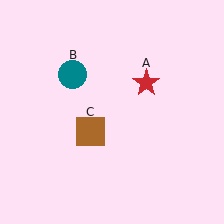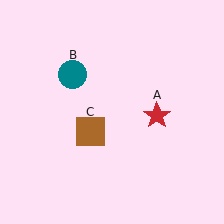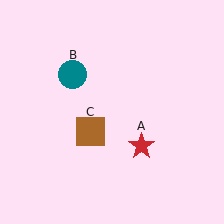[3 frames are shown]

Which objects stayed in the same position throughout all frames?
Teal circle (object B) and brown square (object C) remained stationary.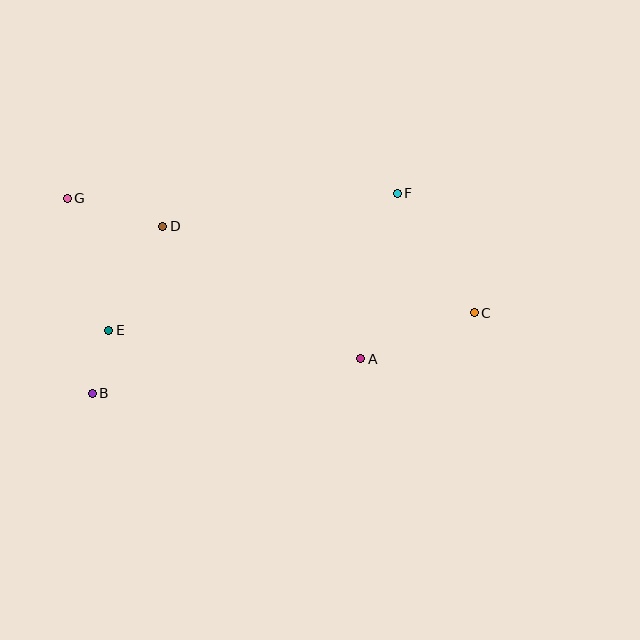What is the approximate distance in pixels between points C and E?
The distance between C and E is approximately 366 pixels.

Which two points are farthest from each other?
Points C and G are farthest from each other.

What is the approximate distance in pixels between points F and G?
The distance between F and G is approximately 330 pixels.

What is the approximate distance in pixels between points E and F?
The distance between E and F is approximately 319 pixels.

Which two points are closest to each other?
Points B and E are closest to each other.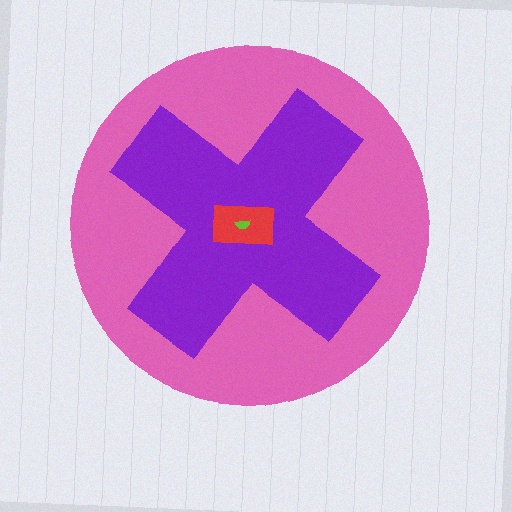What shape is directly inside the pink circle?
The purple cross.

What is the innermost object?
The lime semicircle.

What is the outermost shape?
The pink circle.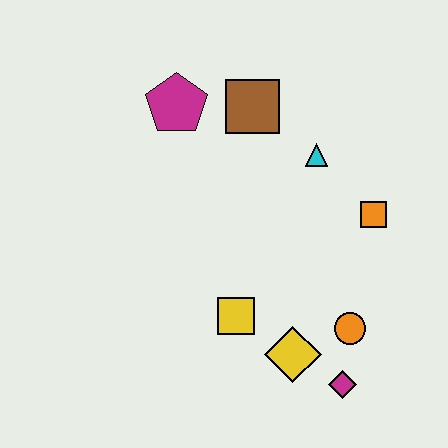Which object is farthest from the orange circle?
The magenta pentagon is farthest from the orange circle.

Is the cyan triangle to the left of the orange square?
Yes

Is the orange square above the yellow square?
Yes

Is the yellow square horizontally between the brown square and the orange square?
No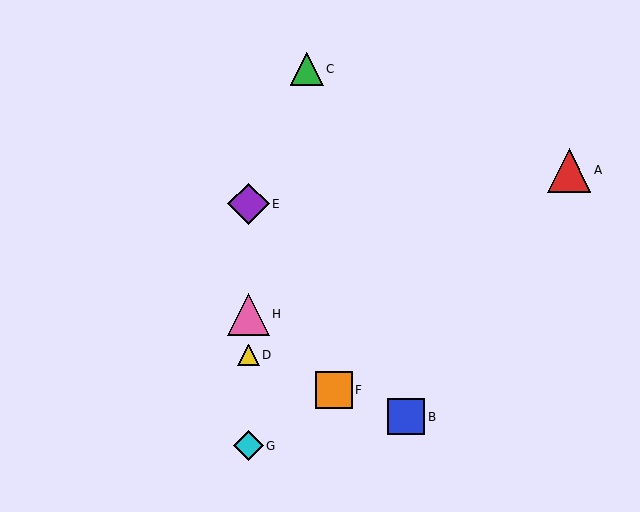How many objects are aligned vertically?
4 objects (D, E, G, H) are aligned vertically.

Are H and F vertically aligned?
No, H is at x≈248 and F is at x≈334.